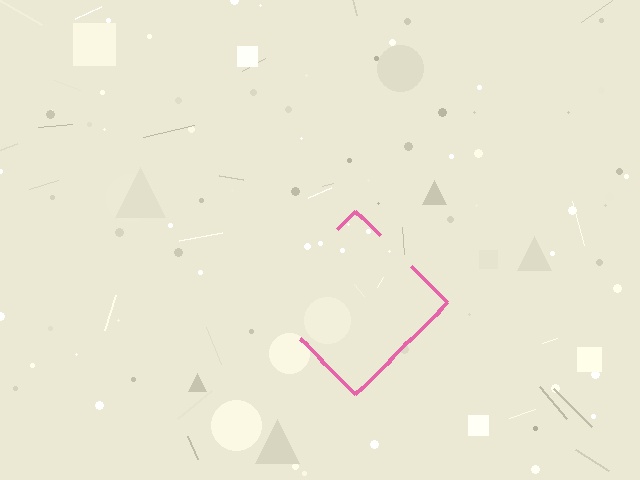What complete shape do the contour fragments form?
The contour fragments form a diamond.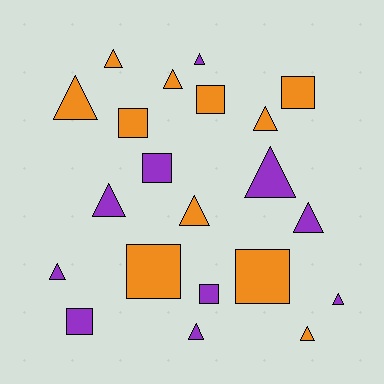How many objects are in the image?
There are 21 objects.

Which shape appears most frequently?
Triangle, with 13 objects.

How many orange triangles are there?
There are 6 orange triangles.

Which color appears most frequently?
Orange, with 11 objects.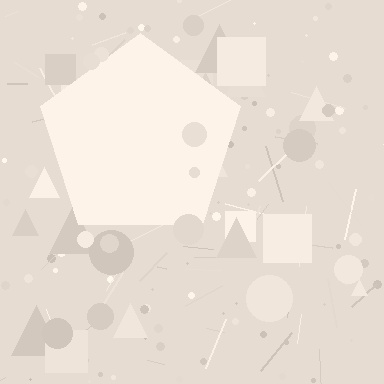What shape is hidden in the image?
A pentagon is hidden in the image.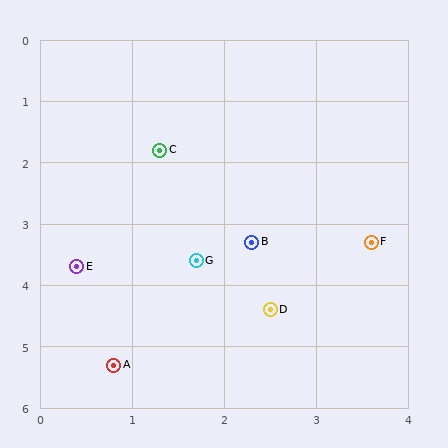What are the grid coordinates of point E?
Point E is at approximately (0.4, 3.7).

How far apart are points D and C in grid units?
Points D and C are about 2.9 grid units apart.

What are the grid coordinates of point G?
Point G is at approximately (1.7, 3.6).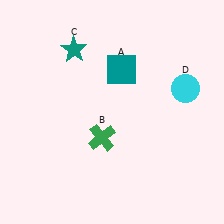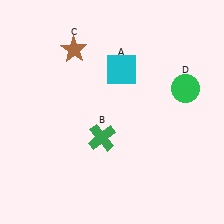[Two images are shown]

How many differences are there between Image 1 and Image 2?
There are 3 differences between the two images.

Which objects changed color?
A changed from teal to cyan. C changed from teal to brown. D changed from cyan to green.